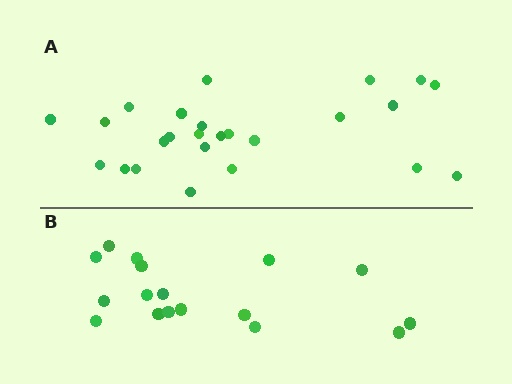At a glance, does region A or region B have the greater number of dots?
Region A (the top region) has more dots.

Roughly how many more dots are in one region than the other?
Region A has roughly 8 or so more dots than region B.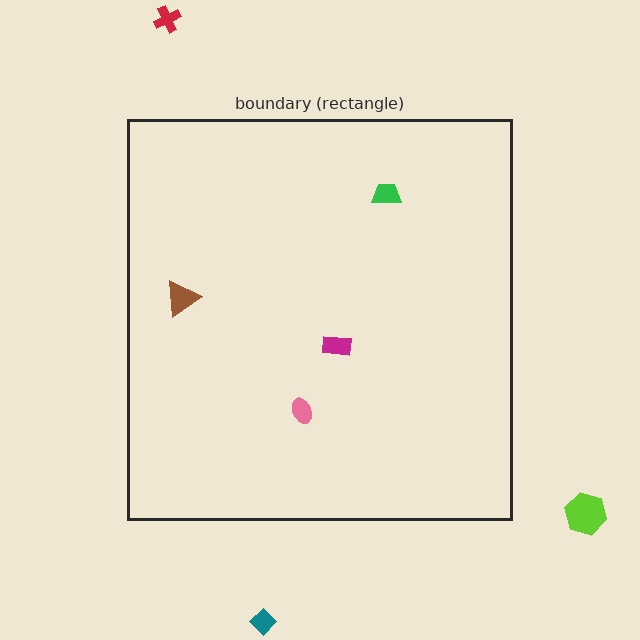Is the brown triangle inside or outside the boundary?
Inside.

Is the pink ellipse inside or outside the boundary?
Inside.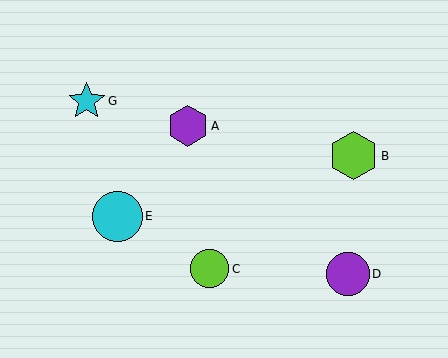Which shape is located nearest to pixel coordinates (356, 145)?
The lime hexagon (labeled B) at (354, 156) is nearest to that location.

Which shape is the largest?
The cyan circle (labeled E) is the largest.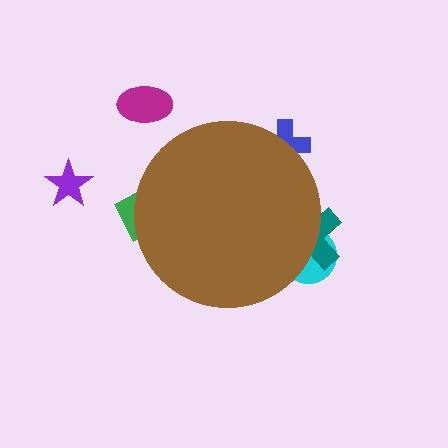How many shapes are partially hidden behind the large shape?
4 shapes are partially hidden.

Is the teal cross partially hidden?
Yes, the teal cross is partially hidden behind the brown circle.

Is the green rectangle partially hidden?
Yes, the green rectangle is partially hidden behind the brown circle.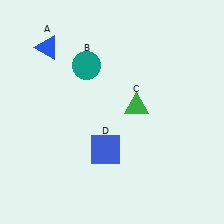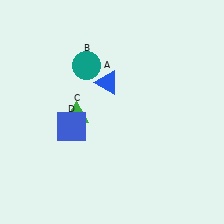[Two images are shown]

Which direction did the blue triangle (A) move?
The blue triangle (A) moved right.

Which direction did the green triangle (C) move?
The green triangle (C) moved left.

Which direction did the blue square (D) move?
The blue square (D) moved left.